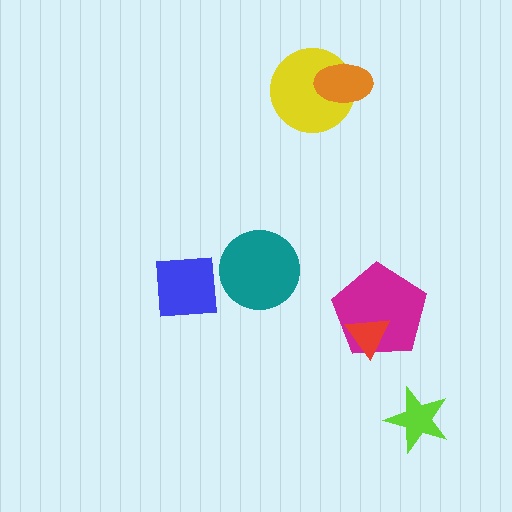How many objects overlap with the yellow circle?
1 object overlaps with the yellow circle.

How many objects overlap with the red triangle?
1 object overlaps with the red triangle.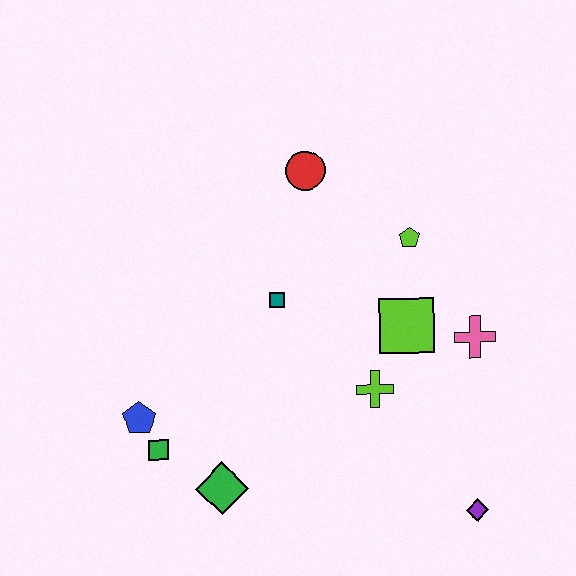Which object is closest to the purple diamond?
The lime cross is closest to the purple diamond.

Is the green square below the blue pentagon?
Yes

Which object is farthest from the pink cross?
The blue pentagon is farthest from the pink cross.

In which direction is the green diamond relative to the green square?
The green diamond is to the right of the green square.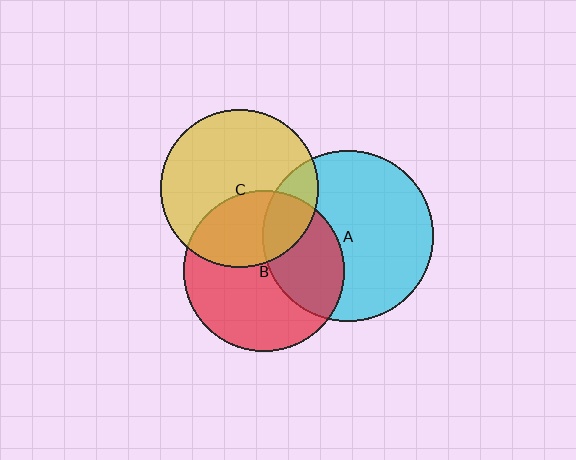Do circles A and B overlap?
Yes.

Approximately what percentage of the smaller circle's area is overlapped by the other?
Approximately 35%.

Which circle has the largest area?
Circle A (cyan).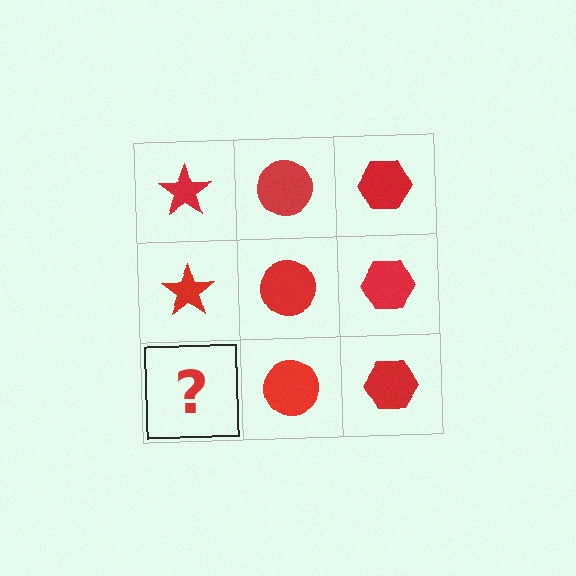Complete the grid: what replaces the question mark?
The question mark should be replaced with a red star.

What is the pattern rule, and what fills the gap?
The rule is that each column has a consistent shape. The gap should be filled with a red star.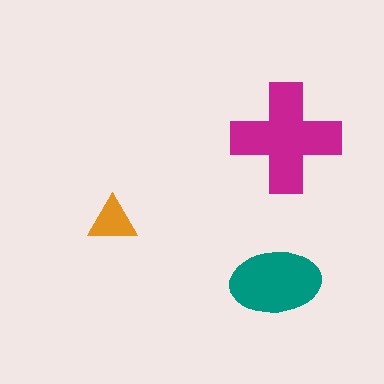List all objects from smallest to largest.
The orange triangle, the teal ellipse, the magenta cross.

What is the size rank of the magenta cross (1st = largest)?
1st.